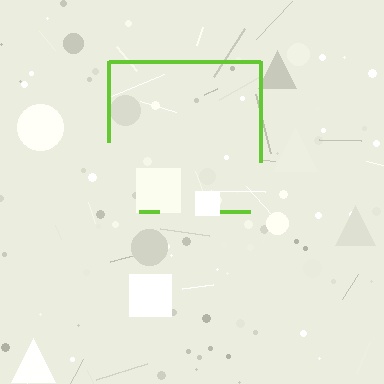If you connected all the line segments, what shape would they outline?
They would outline a square.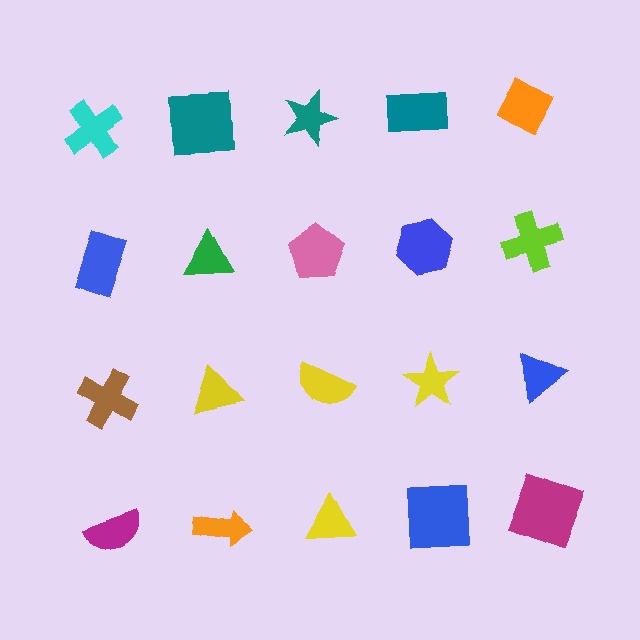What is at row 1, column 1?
A cyan cross.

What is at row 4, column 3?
A yellow triangle.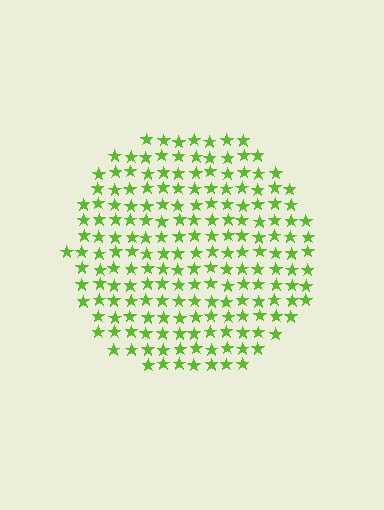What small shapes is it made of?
It is made of small stars.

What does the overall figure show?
The overall figure shows a circle.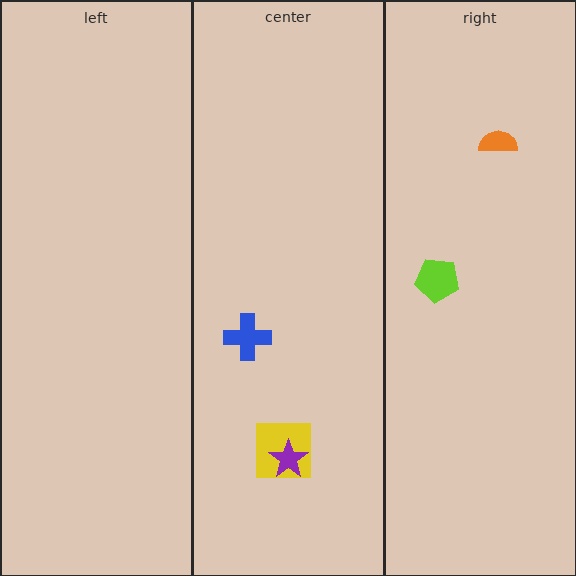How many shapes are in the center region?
3.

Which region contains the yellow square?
The center region.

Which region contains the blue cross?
The center region.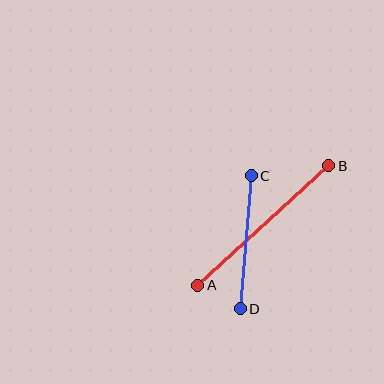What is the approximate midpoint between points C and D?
The midpoint is at approximately (246, 242) pixels.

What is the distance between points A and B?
The distance is approximately 177 pixels.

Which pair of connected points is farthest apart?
Points A and B are farthest apart.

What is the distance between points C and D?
The distance is approximately 134 pixels.